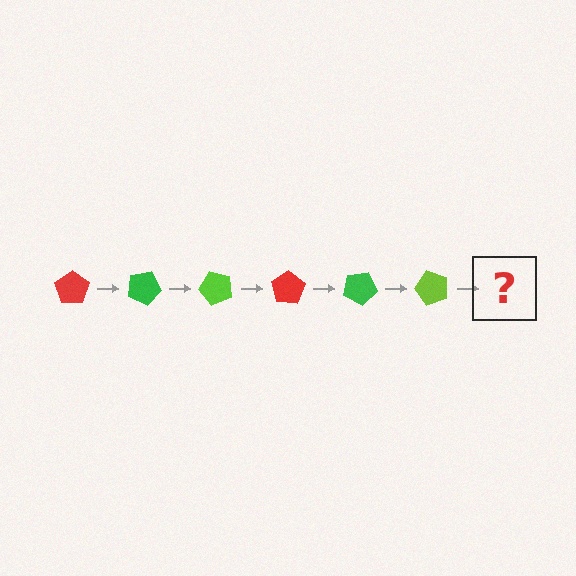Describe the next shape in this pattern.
It should be a red pentagon, rotated 150 degrees from the start.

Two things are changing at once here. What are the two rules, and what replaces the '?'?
The two rules are that it rotates 25 degrees each step and the color cycles through red, green, and lime. The '?' should be a red pentagon, rotated 150 degrees from the start.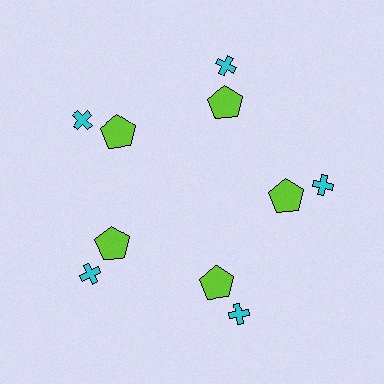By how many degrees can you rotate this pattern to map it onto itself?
The pattern maps onto itself every 72 degrees of rotation.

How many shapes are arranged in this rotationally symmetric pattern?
There are 10 shapes, arranged in 5 groups of 2.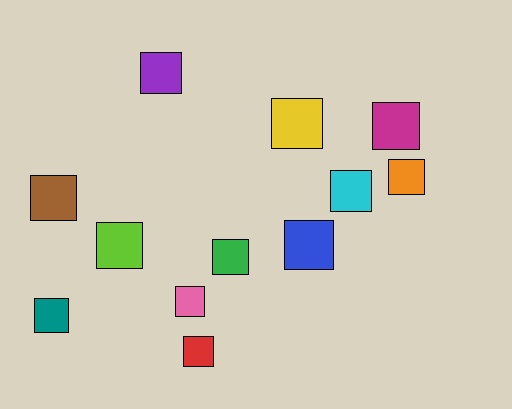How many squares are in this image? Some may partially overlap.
There are 12 squares.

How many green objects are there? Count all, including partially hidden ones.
There is 1 green object.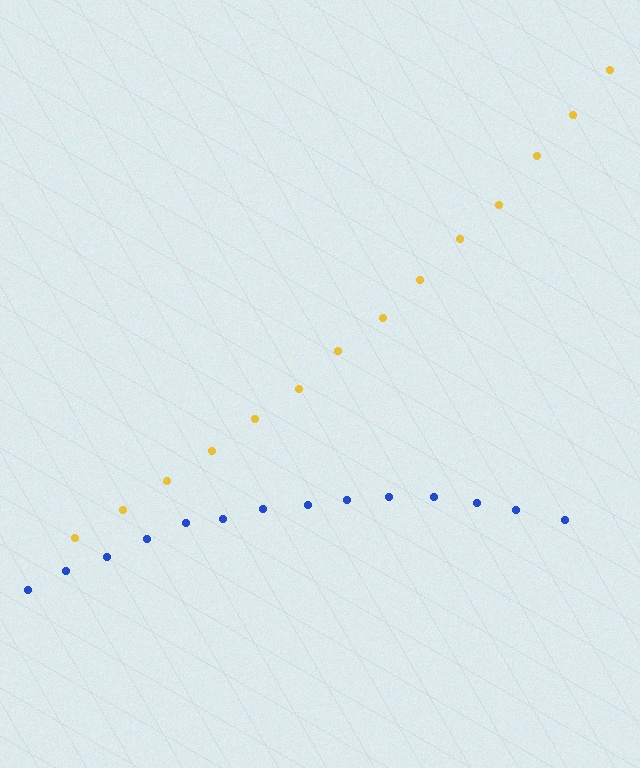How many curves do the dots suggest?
There are 2 distinct paths.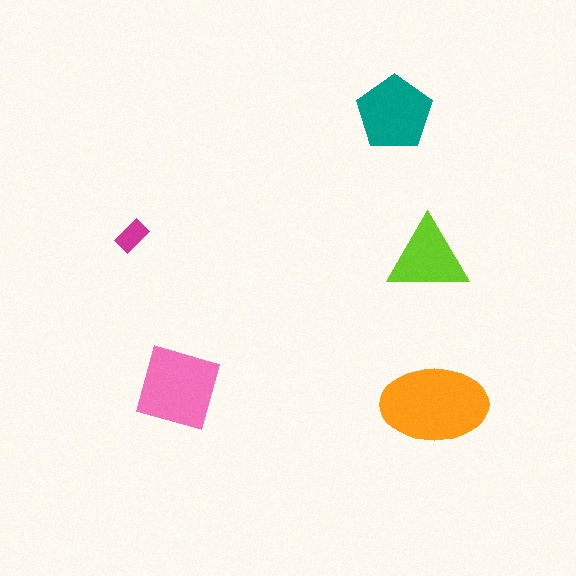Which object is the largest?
The orange ellipse.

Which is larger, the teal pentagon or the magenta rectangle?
The teal pentagon.